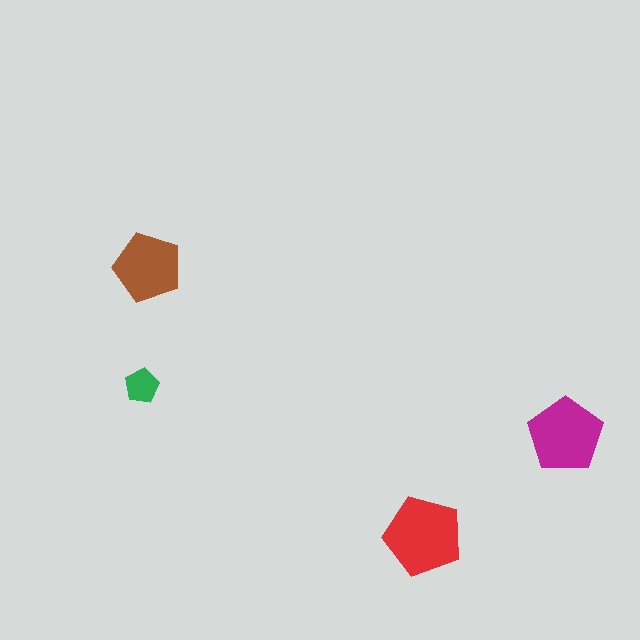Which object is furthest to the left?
The green pentagon is leftmost.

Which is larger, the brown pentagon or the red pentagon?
The red one.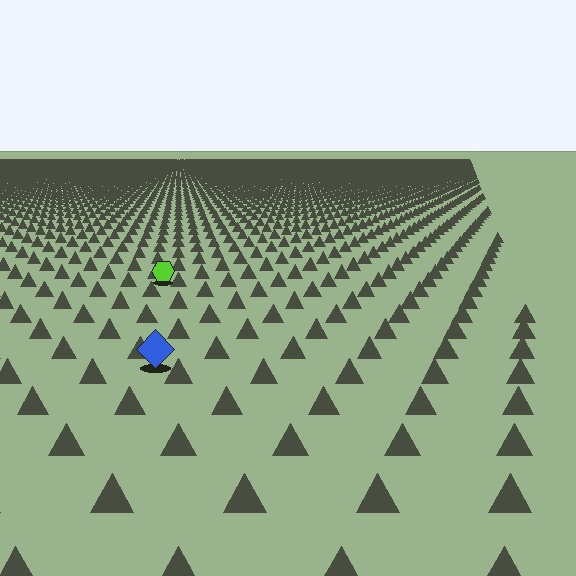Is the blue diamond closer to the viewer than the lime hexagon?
Yes. The blue diamond is closer — you can tell from the texture gradient: the ground texture is coarser near it.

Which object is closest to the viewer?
The blue diamond is closest. The texture marks near it are larger and more spread out.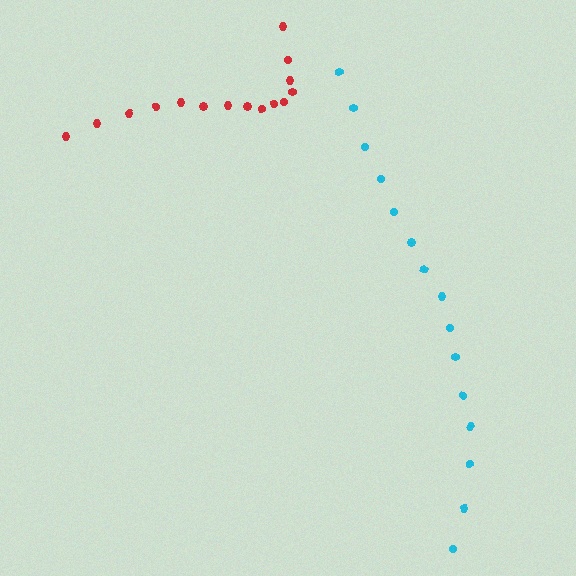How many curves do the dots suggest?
There are 2 distinct paths.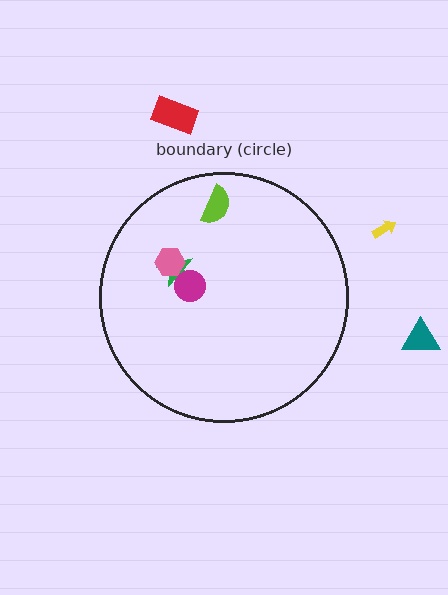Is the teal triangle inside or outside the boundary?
Outside.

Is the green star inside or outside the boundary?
Inside.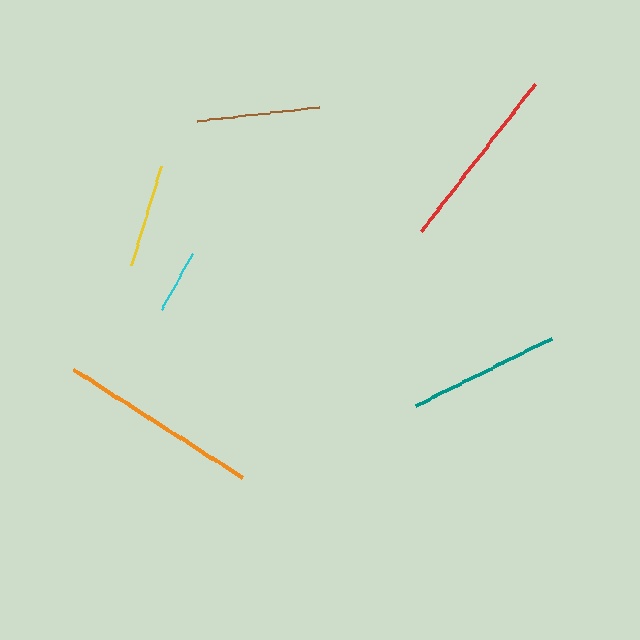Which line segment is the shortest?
The cyan line is the shortest at approximately 65 pixels.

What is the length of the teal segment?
The teal segment is approximately 151 pixels long.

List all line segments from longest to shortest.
From longest to shortest: orange, red, teal, brown, yellow, cyan.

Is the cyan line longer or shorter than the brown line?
The brown line is longer than the cyan line.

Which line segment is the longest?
The orange line is the longest at approximately 199 pixels.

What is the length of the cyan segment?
The cyan segment is approximately 65 pixels long.